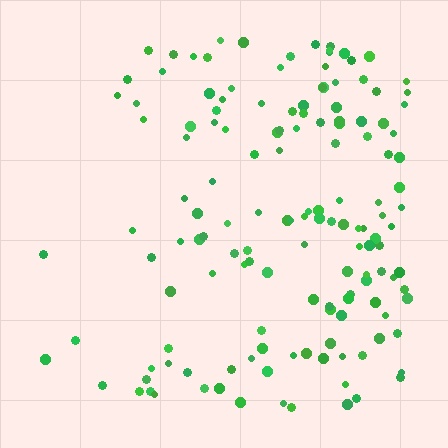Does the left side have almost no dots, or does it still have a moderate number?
Still a moderate number, just noticeably fewer than the right.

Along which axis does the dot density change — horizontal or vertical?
Horizontal.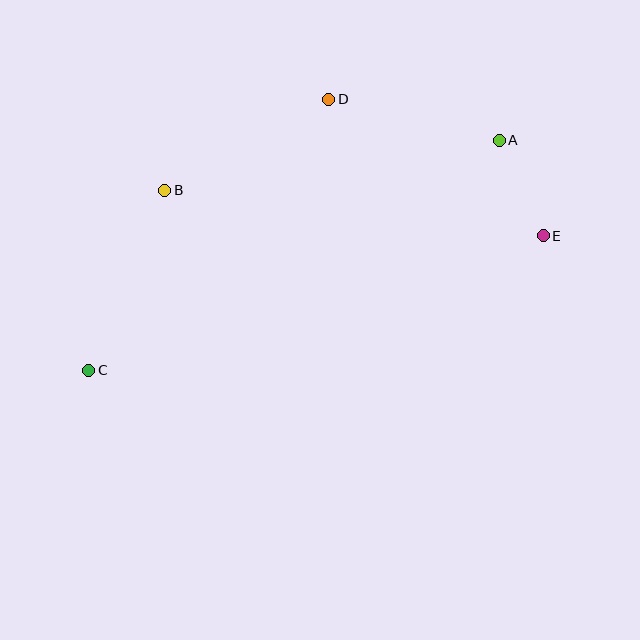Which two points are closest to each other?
Points A and E are closest to each other.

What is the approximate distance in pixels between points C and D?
The distance between C and D is approximately 362 pixels.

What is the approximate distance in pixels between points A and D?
The distance between A and D is approximately 175 pixels.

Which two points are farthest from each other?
Points C and E are farthest from each other.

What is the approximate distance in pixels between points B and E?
The distance between B and E is approximately 381 pixels.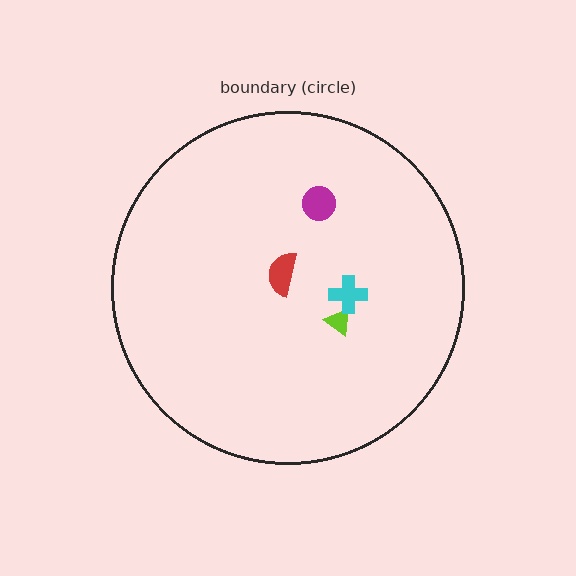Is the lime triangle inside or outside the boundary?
Inside.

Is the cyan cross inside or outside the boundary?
Inside.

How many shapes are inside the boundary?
4 inside, 0 outside.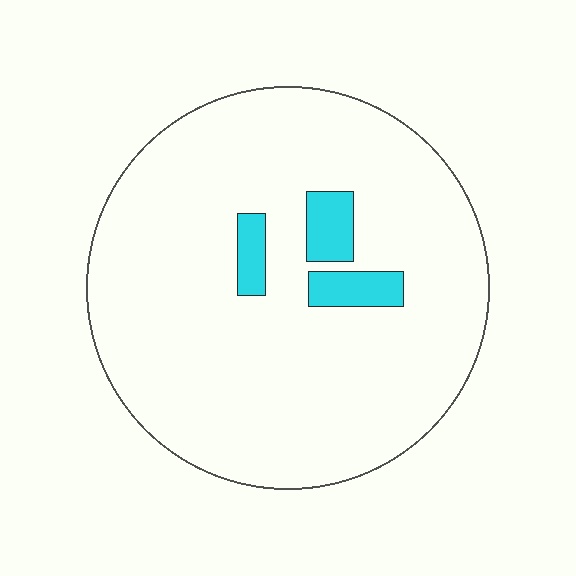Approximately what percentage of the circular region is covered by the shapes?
Approximately 5%.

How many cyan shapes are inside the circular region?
3.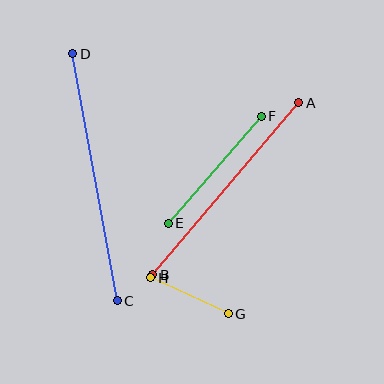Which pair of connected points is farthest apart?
Points C and D are farthest apart.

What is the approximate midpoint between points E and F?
The midpoint is at approximately (215, 170) pixels.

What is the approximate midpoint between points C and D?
The midpoint is at approximately (95, 177) pixels.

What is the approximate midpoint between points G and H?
The midpoint is at approximately (190, 296) pixels.